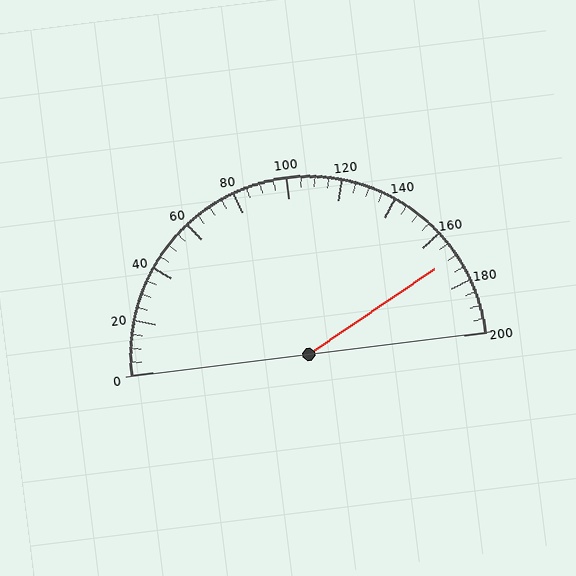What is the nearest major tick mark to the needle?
The nearest major tick mark is 160.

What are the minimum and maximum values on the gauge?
The gauge ranges from 0 to 200.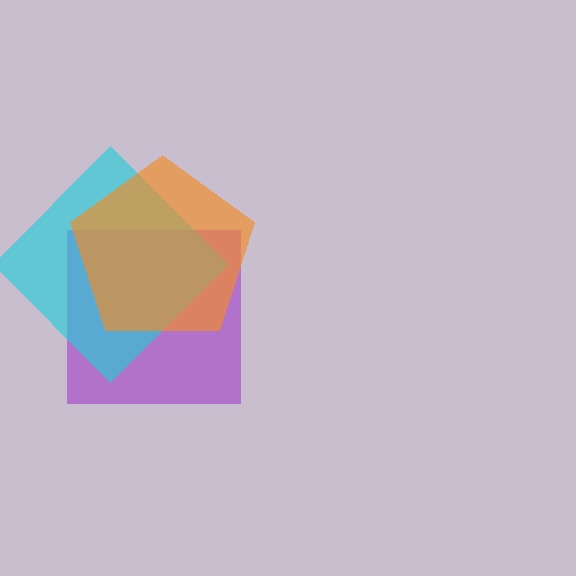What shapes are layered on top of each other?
The layered shapes are: a purple square, a cyan diamond, an orange pentagon.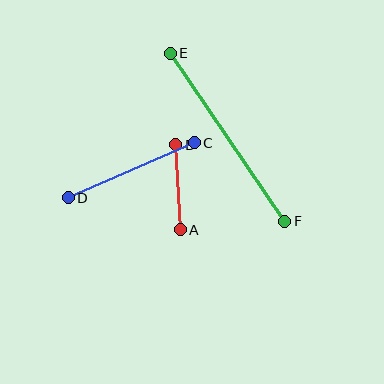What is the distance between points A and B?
The distance is approximately 85 pixels.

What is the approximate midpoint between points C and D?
The midpoint is at approximately (131, 170) pixels.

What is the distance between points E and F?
The distance is approximately 203 pixels.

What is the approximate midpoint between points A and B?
The midpoint is at approximately (178, 187) pixels.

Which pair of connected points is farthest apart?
Points E and F are farthest apart.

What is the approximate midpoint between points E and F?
The midpoint is at approximately (227, 137) pixels.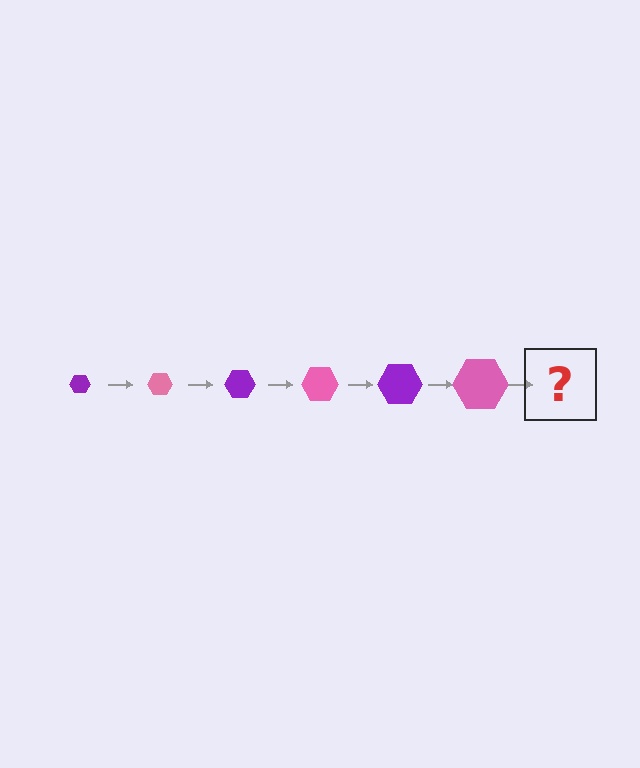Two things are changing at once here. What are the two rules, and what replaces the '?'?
The two rules are that the hexagon grows larger each step and the color cycles through purple and pink. The '?' should be a purple hexagon, larger than the previous one.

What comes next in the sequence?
The next element should be a purple hexagon, larger than the previous one.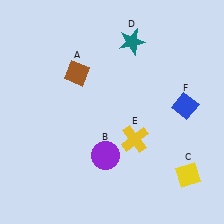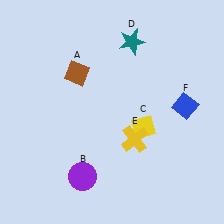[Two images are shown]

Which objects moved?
The objects that moved are: the purple circle (B), the yellow diamond (C).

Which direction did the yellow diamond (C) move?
The yellow diamond (C) moved up.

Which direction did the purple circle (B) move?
The purple circle (B) moved left.